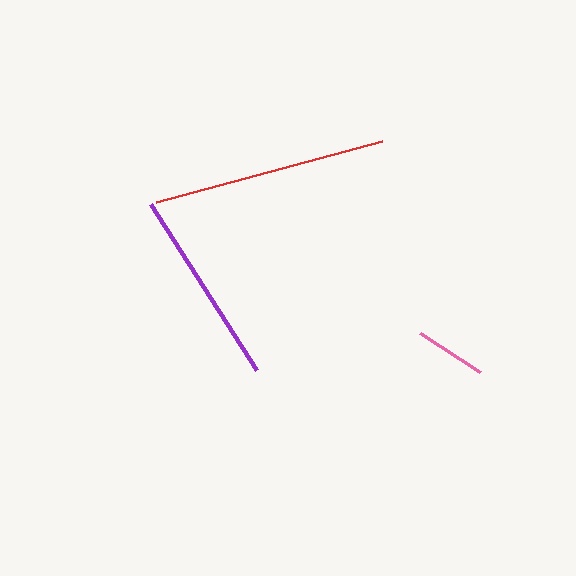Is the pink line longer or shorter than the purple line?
The purple line is longer than the pink line.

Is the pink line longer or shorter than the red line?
The red line is longer than the pink line.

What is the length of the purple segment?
The purple segment is approximately 197 pixels long.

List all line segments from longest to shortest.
From longest to shortest: red, purple, pink.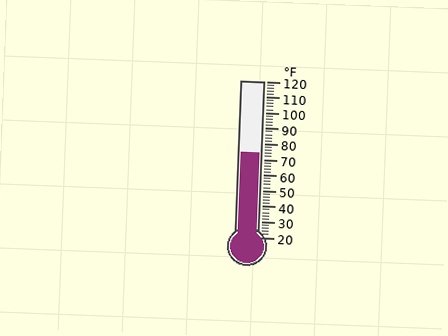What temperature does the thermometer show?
The thermometer shows approximately 74°F.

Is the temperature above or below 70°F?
The temperature is above 70°F.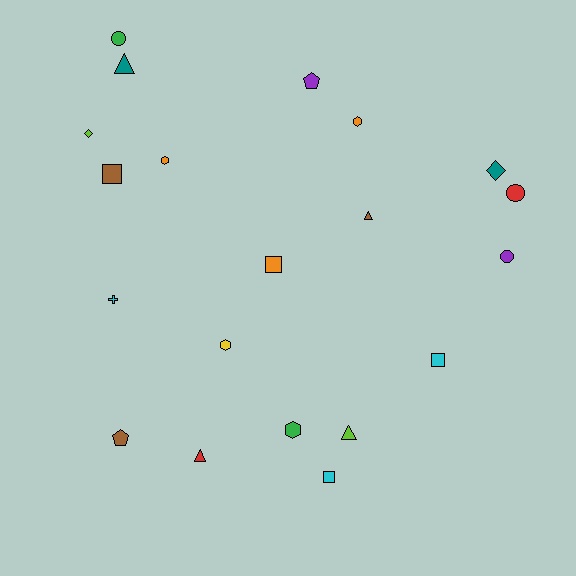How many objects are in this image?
There are 20 objects.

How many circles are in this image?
There are 3 circles.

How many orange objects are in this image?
There are 3 orange objects.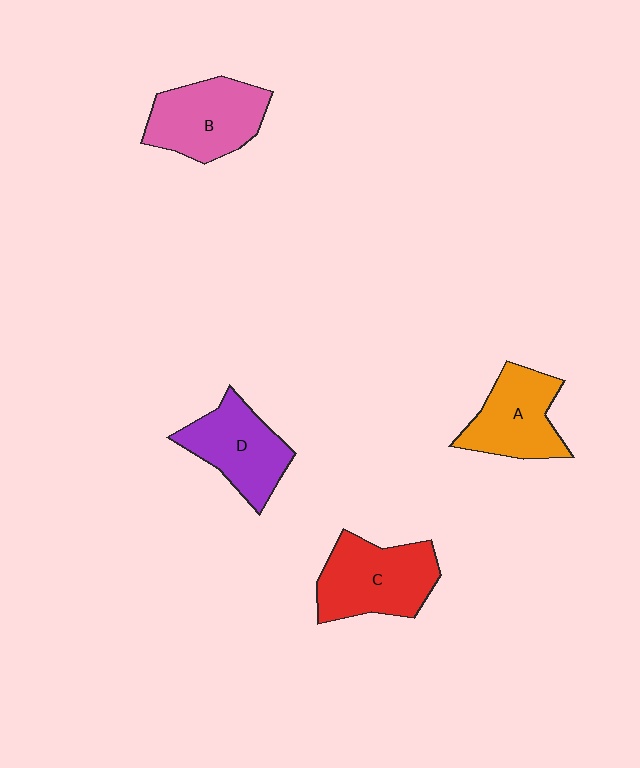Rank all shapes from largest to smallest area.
From largest to smallest: C (red), B (pink), D (purple), A (orange).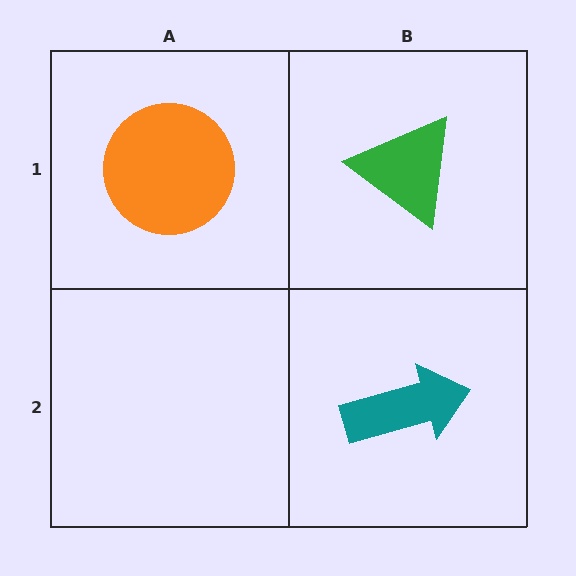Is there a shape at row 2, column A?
No, that cell is empty.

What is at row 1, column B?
A green triangle.